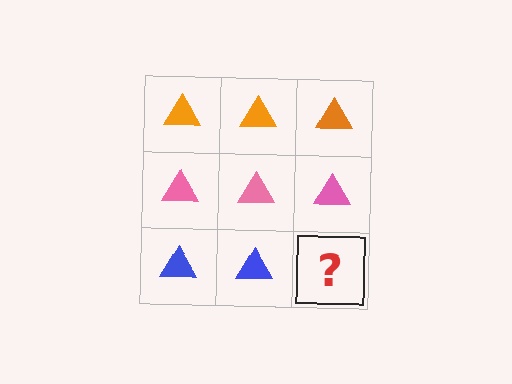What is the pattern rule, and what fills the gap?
The rule is that each row has a consistent color. The gap should be filled with a blue triangle.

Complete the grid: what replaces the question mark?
The question mark should be replaced with a blue triangle.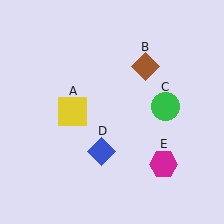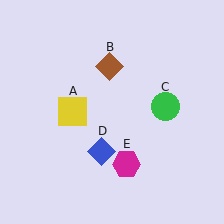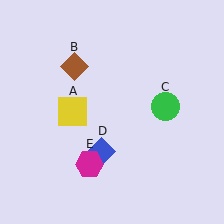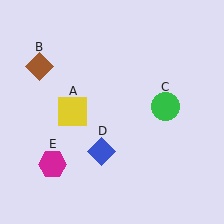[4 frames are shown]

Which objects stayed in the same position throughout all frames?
Yellow square (object A) and green circle (object C) and blue diamond (object D) remained stationary.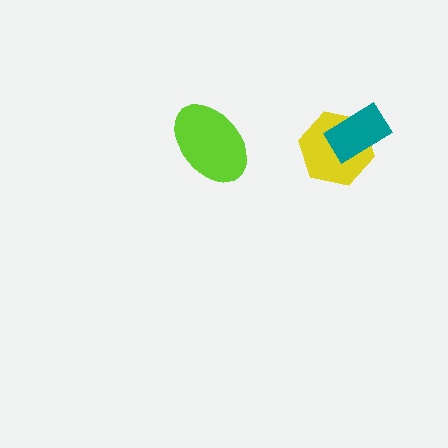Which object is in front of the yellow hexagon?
The teal rectangle is in front of the yellow hexagon.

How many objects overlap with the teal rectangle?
1 object overlaps with the teal rectangle.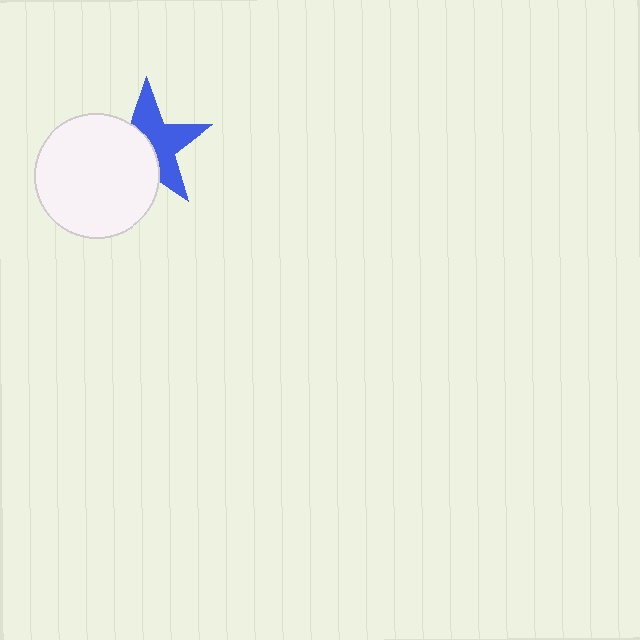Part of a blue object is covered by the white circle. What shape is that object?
It is a star.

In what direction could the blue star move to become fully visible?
The blue star could move toward the upper-right. That would shift it out from behind the white circle entirely.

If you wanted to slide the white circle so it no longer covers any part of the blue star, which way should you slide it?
Slide it toward the lower-left — that is the most direct way to separate the two shapes.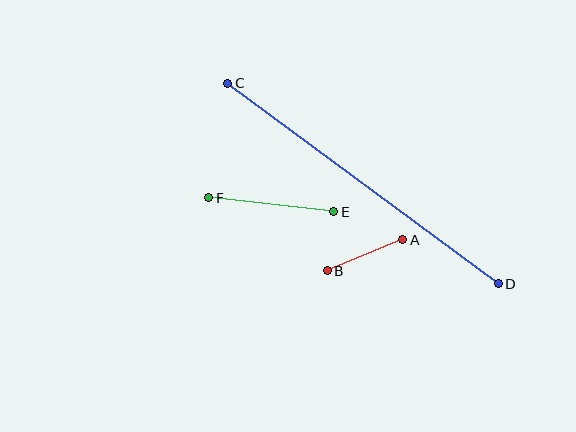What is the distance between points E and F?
The distance is approximately 125 pixels.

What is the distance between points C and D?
The distance is approximately 336 pixels.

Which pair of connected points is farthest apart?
Points C and D are farthest apart.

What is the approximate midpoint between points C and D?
The midpoint is at approximately (363, 183) pixels.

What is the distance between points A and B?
The distance is approximately 81 pixels.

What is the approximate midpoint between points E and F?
The midpoint is at approximately (271, 205) pixels.